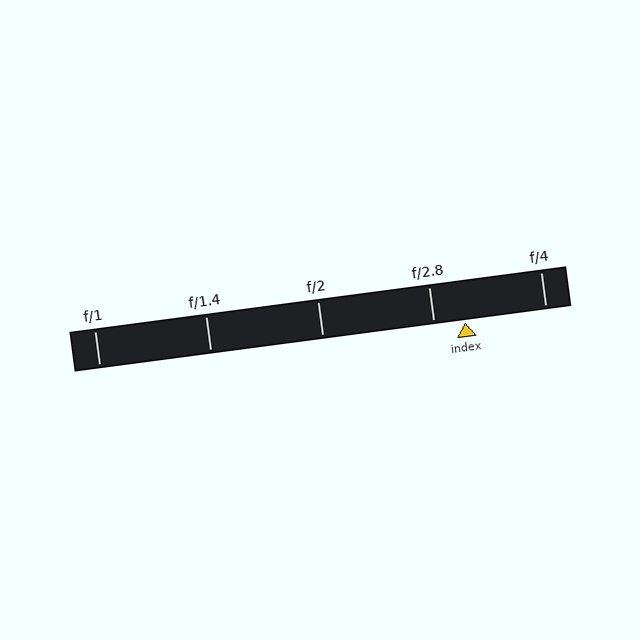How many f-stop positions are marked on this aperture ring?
There are 5 f-stop positions marked.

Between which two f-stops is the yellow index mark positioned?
The index mark is between f/2.8 and f/4.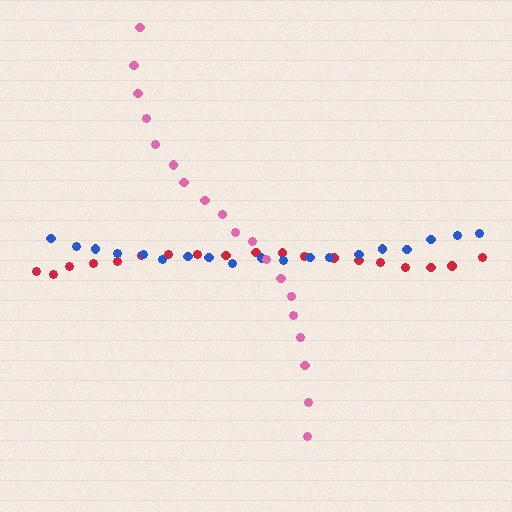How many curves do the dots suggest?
There are 3 distinct paths.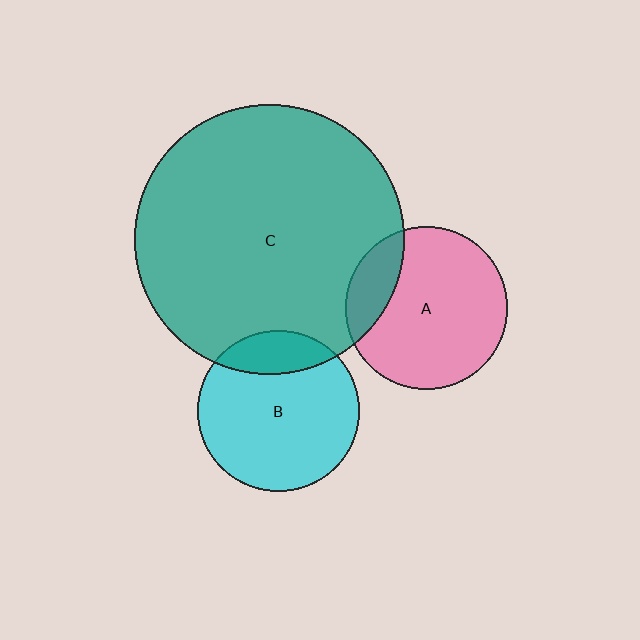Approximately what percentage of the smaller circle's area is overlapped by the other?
Approximately 20%.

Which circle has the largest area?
Circle C (teal).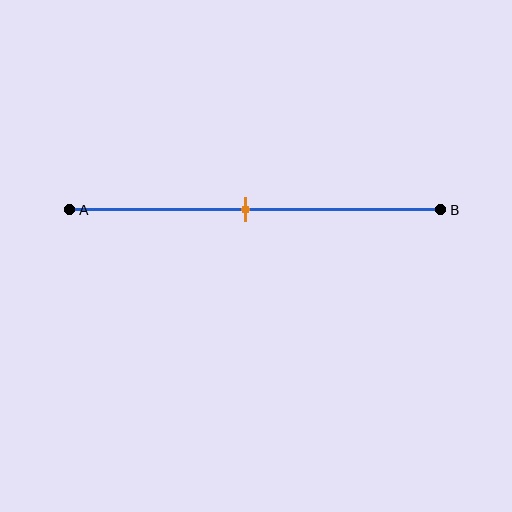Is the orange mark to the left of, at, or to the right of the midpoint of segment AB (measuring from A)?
The orange mark is approximately at the midpoint of segment AB.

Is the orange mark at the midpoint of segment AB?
Yes, the mark is approximately at the midpoint.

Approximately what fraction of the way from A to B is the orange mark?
The orange mark is approximately 45% of the way from A to B.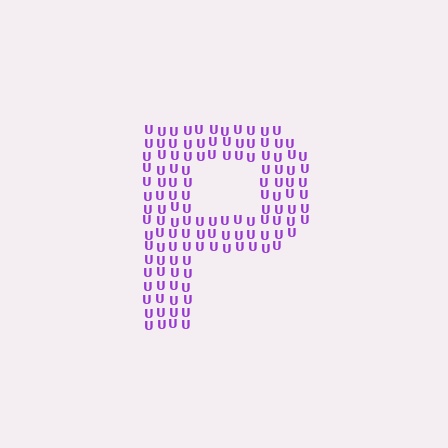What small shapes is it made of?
It is made of small letter U's.